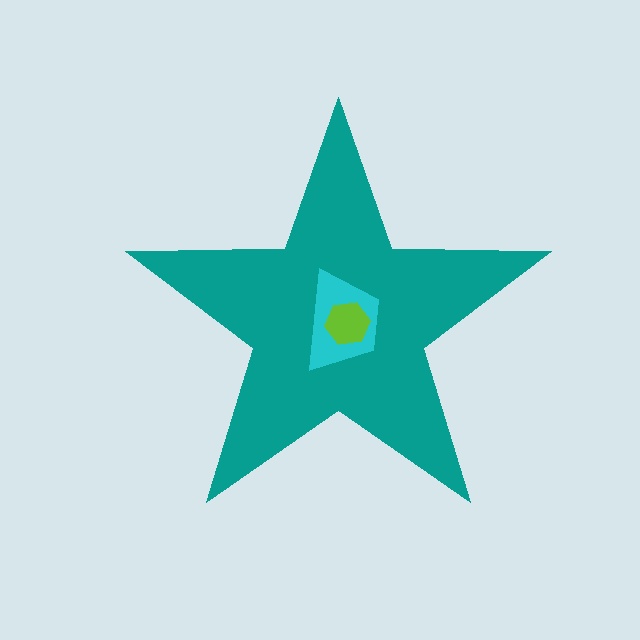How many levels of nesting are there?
3.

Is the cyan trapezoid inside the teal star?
Yes.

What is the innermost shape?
The lime hexagon.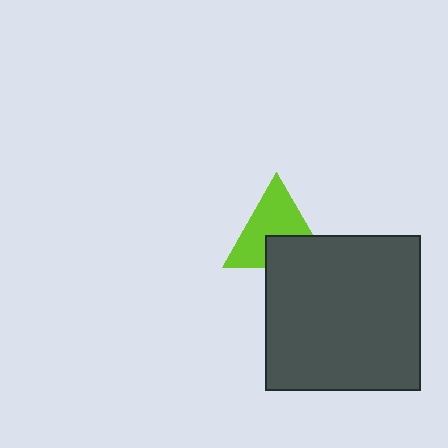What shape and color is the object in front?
The object in front is a dark gray square.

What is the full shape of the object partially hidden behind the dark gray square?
The partially hidden object is a lime triangle.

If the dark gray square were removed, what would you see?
You would see the complete lime triangle.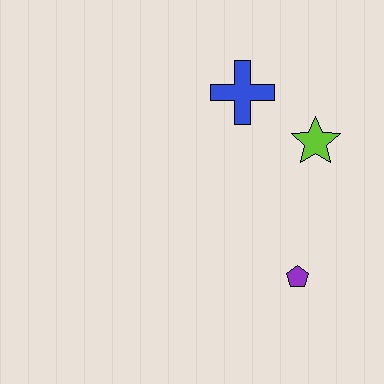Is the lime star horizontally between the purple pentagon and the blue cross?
No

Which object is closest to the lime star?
The blue cross is closest to the lime star.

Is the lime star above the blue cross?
No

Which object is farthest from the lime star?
The purple pentagon is farthest from the lime star.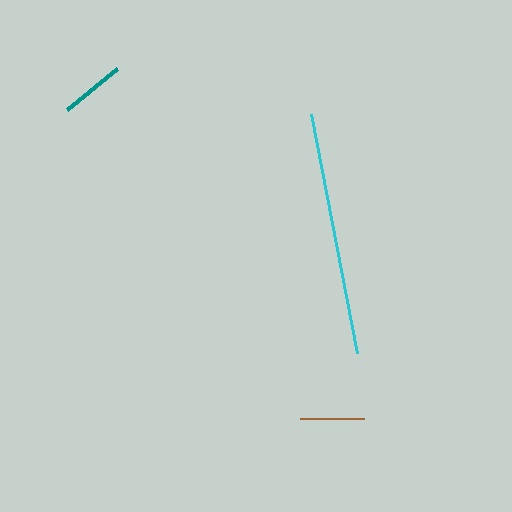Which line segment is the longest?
The cyan line is the longest at approximately 243 pixels.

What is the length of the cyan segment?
The cyan segment is approximately 243 pixels long.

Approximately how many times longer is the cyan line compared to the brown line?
The cyan line is approximately 3.8 times the length of the brown line.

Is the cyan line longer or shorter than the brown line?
The cyan line is longer than the brown line.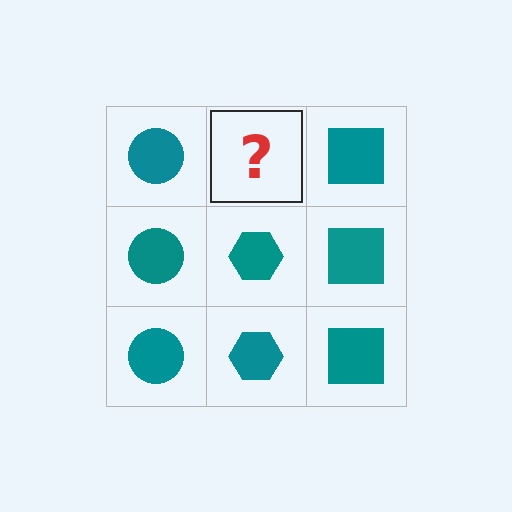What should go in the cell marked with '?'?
The missing cell should contain a teal hexagon.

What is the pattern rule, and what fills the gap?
The rule is that each column has a consistent shape. The gap should be filled with a teal hexagon.